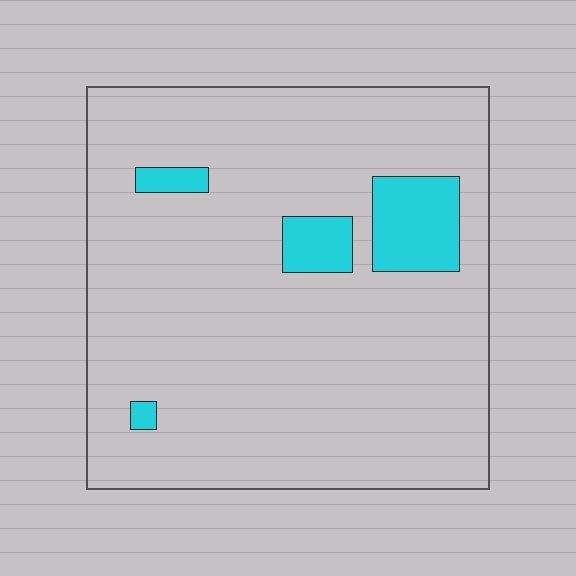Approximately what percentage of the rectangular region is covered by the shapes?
Approximately 10%.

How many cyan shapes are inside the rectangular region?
4.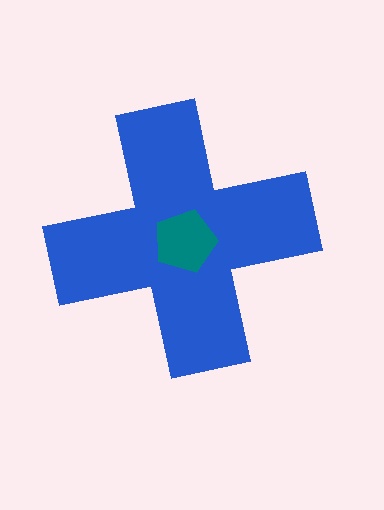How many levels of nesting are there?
2.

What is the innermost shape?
The teal pentagon.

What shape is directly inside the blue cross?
The teal pentagon.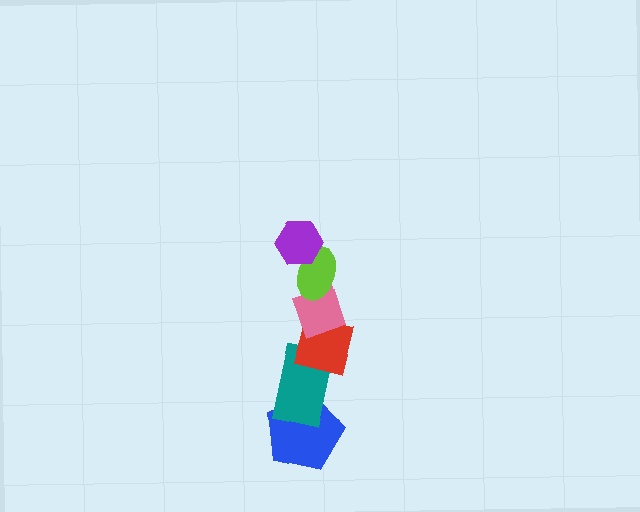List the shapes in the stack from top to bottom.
From top to bottom: the purple hexagon, the lime ellipse, the pink diamond, the red square, the teal rectangle, the blue pentagon.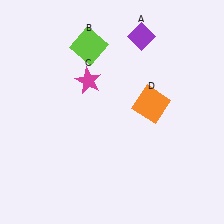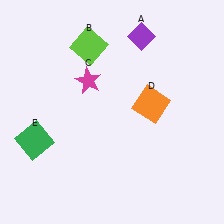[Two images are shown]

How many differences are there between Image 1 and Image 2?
There is 1 difference between the two images.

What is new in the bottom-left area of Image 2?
A green square (E) was added in the bottom-left area of Image 2.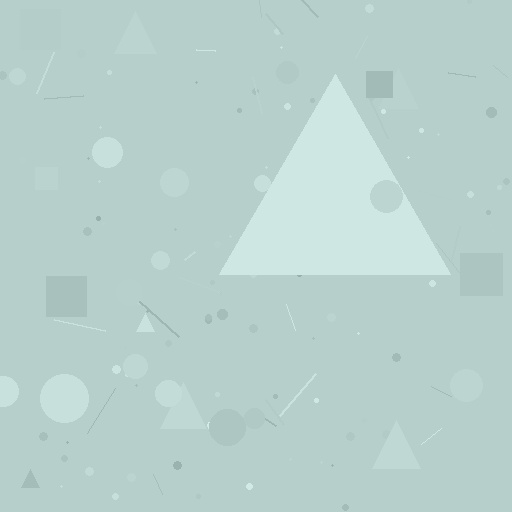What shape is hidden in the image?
A triangle is hidden in the image.